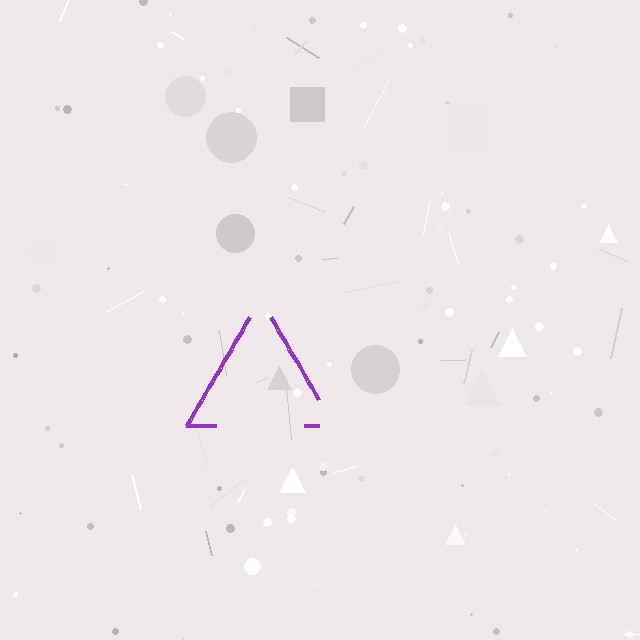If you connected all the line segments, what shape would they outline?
They would outline a triangle.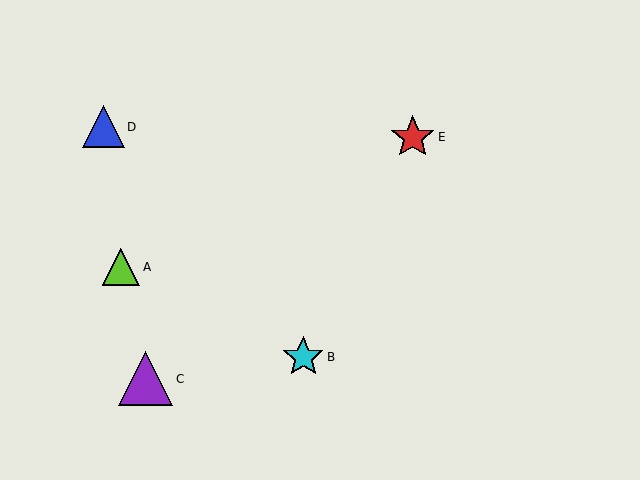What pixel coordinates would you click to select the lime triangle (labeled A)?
Click at (121, 267) to select the lime triangle A.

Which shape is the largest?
The purple triangle (labeled C) is the largest.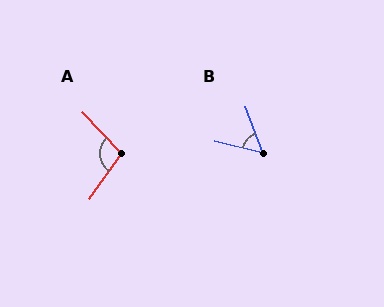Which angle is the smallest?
B, at approximately 56 degrees.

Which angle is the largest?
A, at approximately 101 degrees.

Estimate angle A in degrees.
Approximately 101 degrees.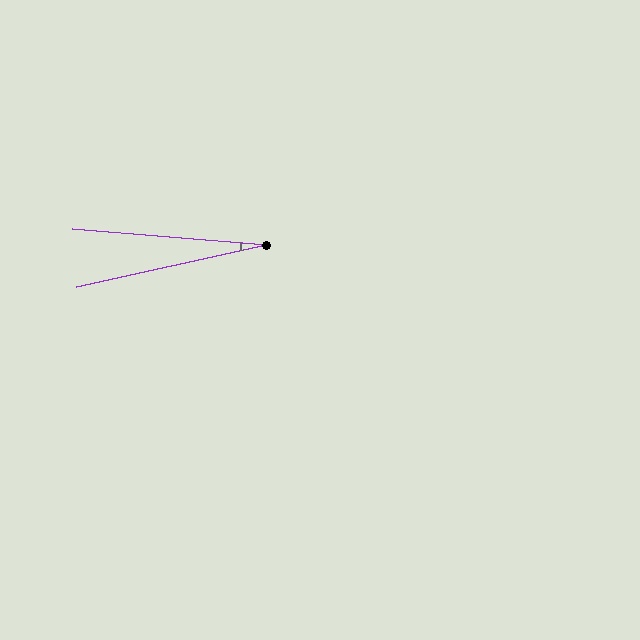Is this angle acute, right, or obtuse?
It is acute.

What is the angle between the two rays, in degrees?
Approximately 17 degrees.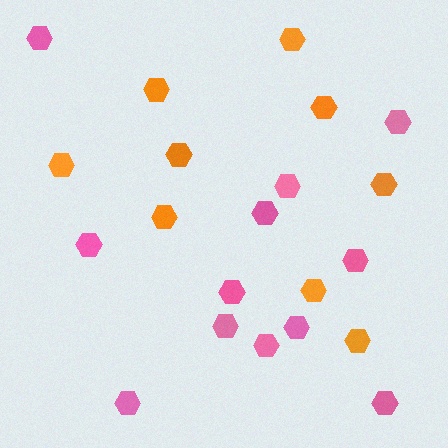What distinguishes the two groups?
There are 2 groups: one group of pink hexagons (12) and one group of orange hexagons (9).